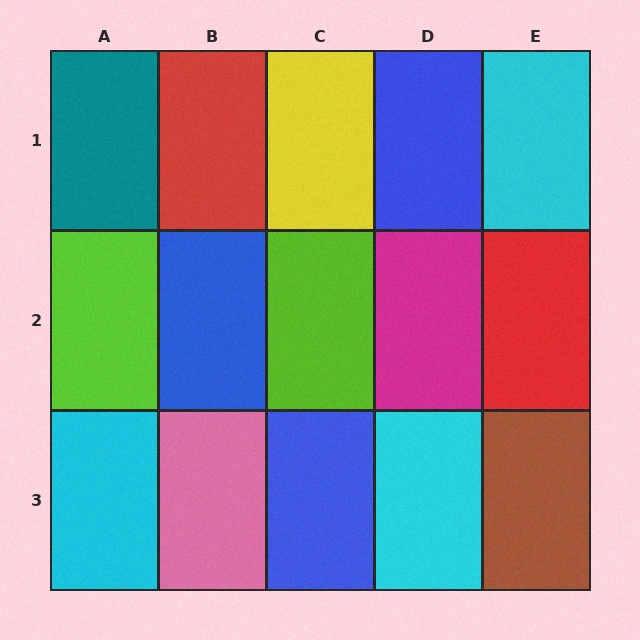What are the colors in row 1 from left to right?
Teal, red, yellow, blue, cyan.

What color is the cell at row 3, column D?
Cyan.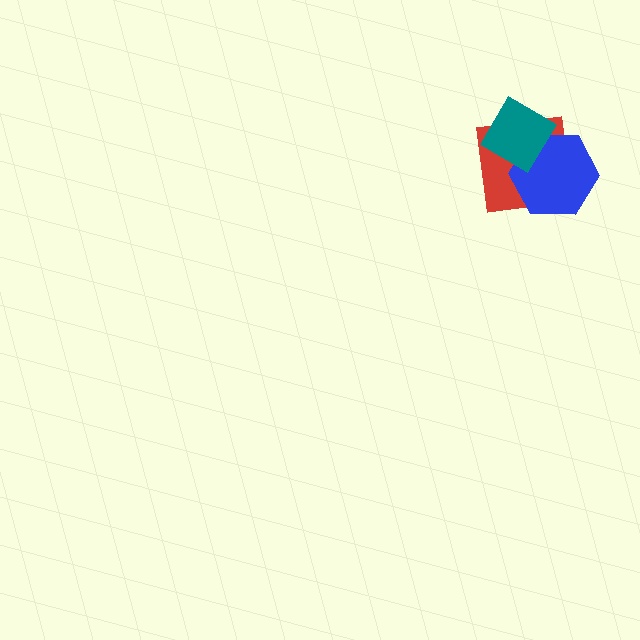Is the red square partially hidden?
Yes, it is partially covered by another shape.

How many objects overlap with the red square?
2 objects overlap with the red square.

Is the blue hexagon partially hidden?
Yes, it is partially covered by another shape.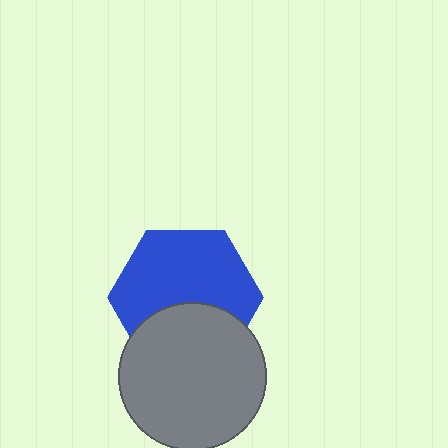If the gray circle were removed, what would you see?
You would see the complete blue hexagon.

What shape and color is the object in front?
The object in front is a gray circle.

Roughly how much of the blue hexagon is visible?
About half of it is visible (roughly 64%).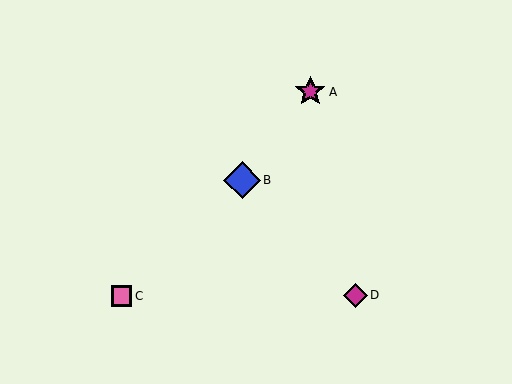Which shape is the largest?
The blue diamond (labeled B) is the largest.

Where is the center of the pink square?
The center of the pink square is at (121, 296).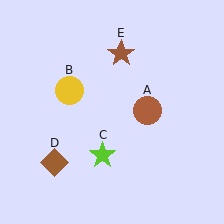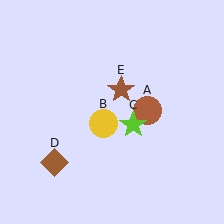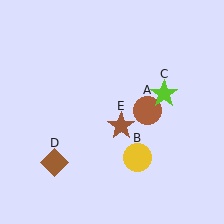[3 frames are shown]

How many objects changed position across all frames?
3 objects changed position: yellow circle (object B), lime star (object C), brown star (object E).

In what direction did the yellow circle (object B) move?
The yellow circle (object B) moved down and to the right.